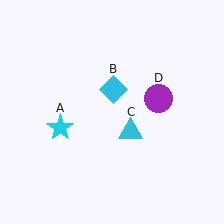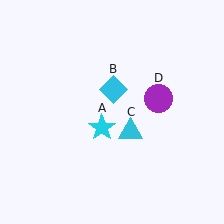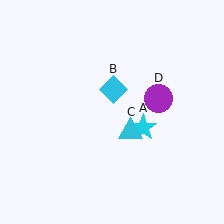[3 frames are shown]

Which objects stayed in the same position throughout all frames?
Cyan diamond (object B) and cyan triangle (object C) and purple circle (object D) remained stationary.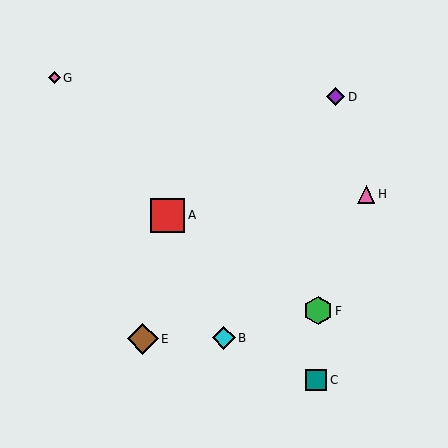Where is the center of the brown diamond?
The center of the brown diamond is at (143, 339).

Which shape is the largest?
The red square (labeled A) is the largest.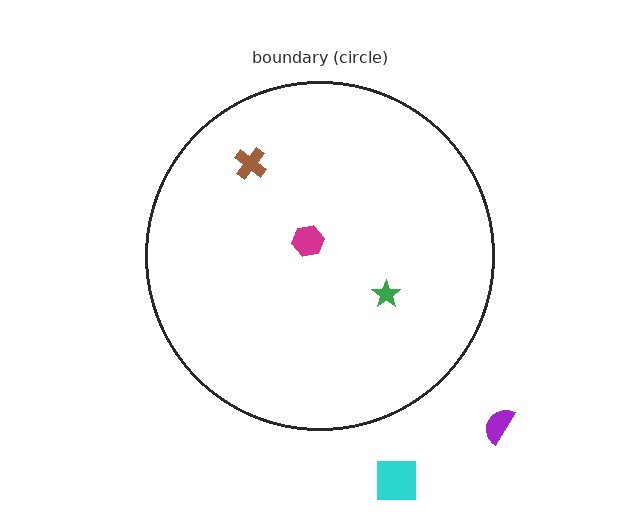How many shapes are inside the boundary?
3 inside, 2 outside.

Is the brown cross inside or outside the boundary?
Inside.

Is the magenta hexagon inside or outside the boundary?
Inside.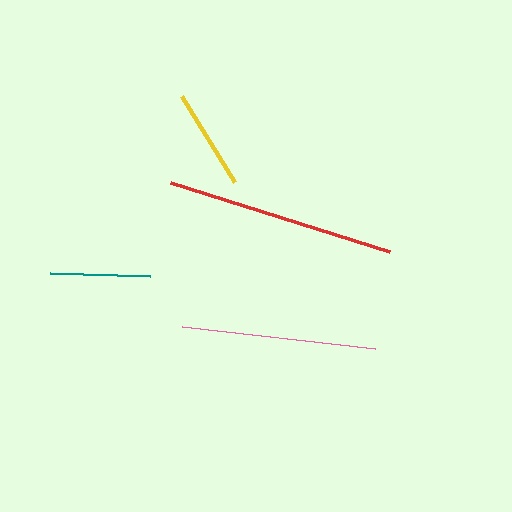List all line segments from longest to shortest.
From longest to shortest: red, pink, yellow, teal.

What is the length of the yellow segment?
The yellow segment is approximately 102 pixels long.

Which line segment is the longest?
The red line is the longest at approximately 229 pixels.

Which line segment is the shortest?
The teal line is the shortest at approximately 100 pixels.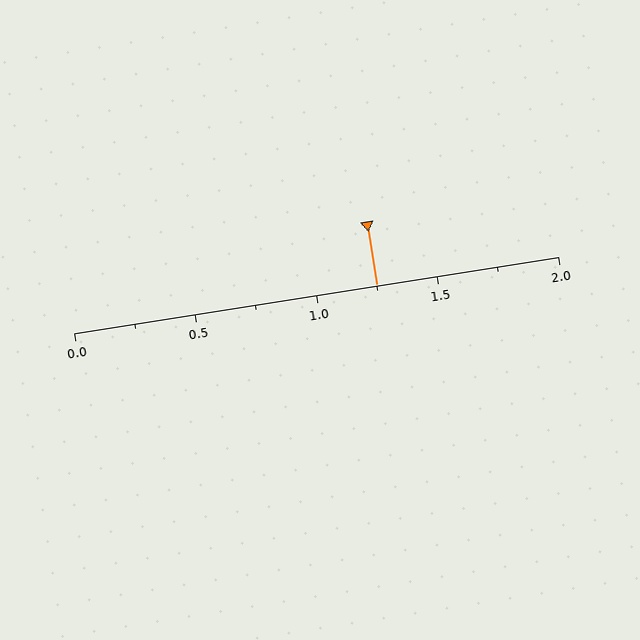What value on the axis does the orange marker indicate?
The marker indicates approximately 1.25.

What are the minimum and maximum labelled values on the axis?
The axis runs from 0.0 to 2.0.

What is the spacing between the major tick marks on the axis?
The major ticks are spaced 0.5 apart.